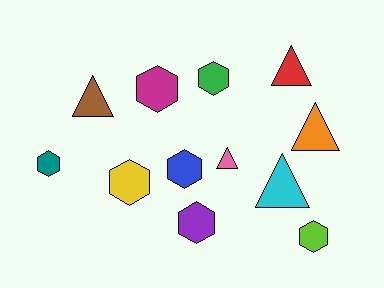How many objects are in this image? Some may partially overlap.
There are 12 objects.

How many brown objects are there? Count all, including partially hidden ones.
There is 1 brown object.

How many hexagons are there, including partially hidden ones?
There are 7 hexagons.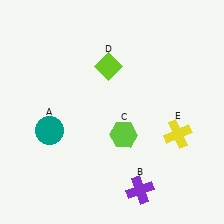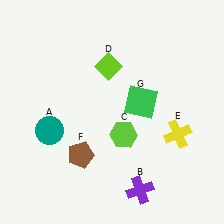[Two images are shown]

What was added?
A brown pentagon (F), a green square (G) were added in Image 2.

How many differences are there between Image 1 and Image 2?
There are 2 differences between the two images.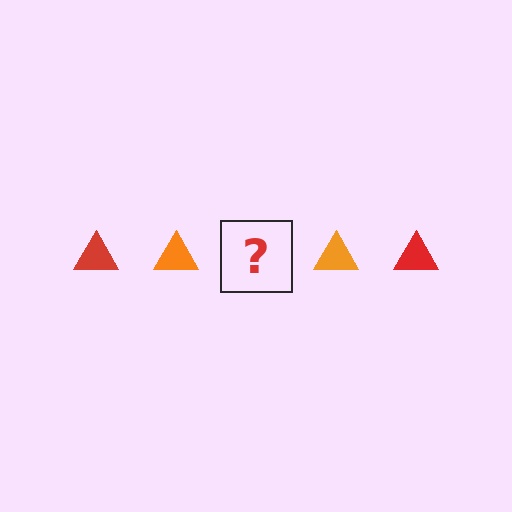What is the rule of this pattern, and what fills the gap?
The rule is that the pattern cycles through red, orange triangles. The gap should be filled with a red triangle.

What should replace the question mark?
The question mark should be replaced with a red triangle.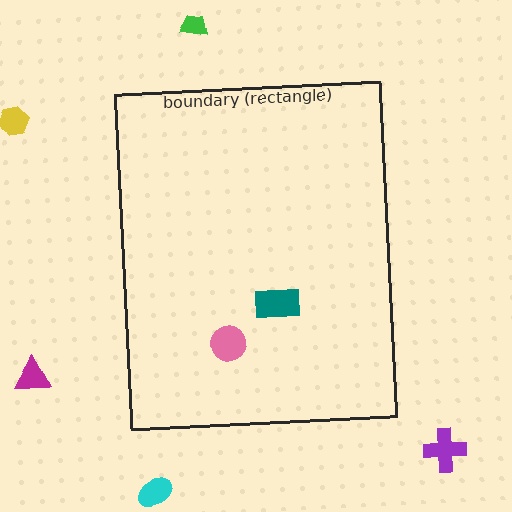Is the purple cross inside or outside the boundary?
Outside.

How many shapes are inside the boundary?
2 inside, 5 outside.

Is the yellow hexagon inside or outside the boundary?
Outside.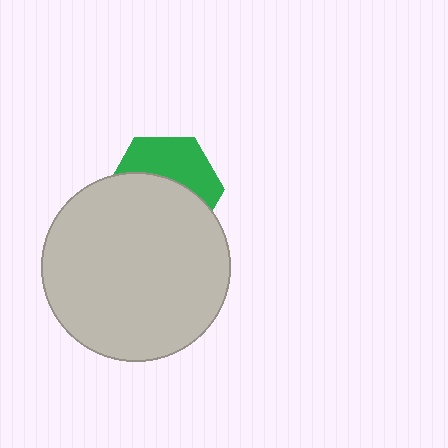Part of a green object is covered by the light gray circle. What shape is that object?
It is a hexagon.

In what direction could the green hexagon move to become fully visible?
The green hexagon could move up. That would shift it out from behind the light gray circle entirely.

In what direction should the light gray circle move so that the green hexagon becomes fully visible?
The light gray circle should move down. That is the shortest direction to clear the overlap and leave the green hexagon fully visible.